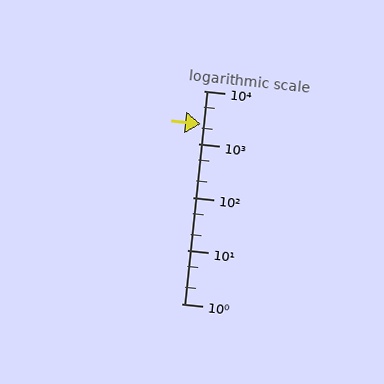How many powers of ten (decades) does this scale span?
The scale spans 4 decades, from 1 to 10000.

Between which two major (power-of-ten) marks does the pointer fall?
The pointer is between 1000 and 10000.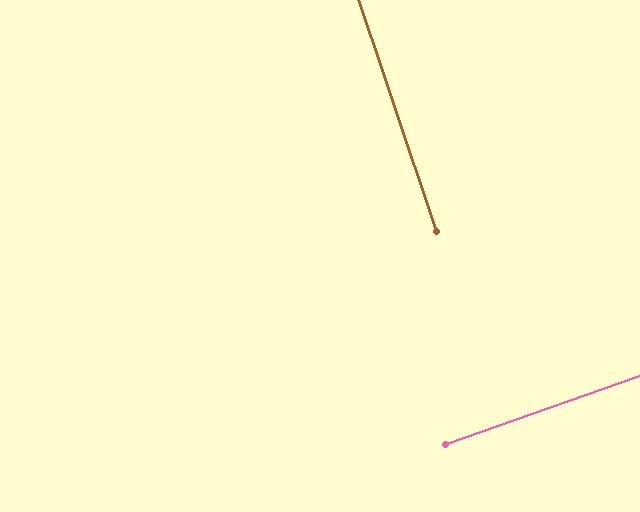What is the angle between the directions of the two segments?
Approximately 89 degrees.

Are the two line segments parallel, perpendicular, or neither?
Perpendicular — they meet at approximately 89°.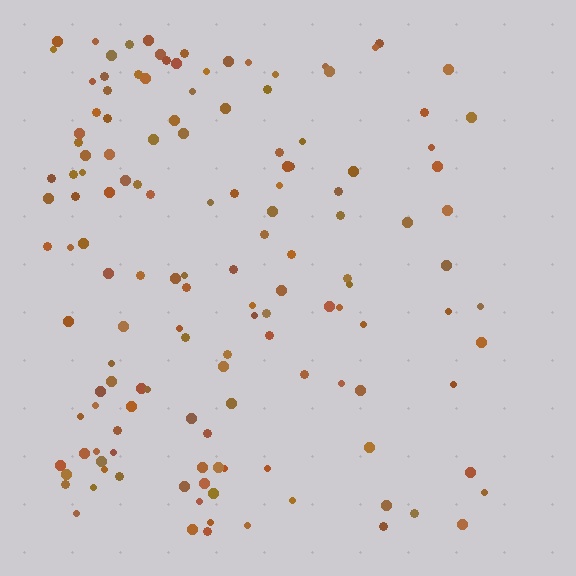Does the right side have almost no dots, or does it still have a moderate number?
Still a moderate number, just noticeably fewer than the left.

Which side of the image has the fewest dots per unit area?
The right.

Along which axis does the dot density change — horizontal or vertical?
Horizontal.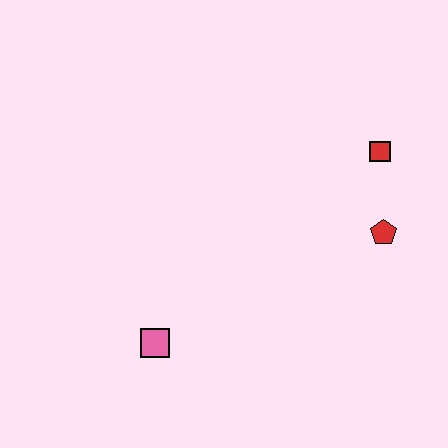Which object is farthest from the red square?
The pink square is farthest from the red square.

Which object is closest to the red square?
The red pentagon is closest to the red square.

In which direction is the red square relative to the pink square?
The red square is to the right of the pink square.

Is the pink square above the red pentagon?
No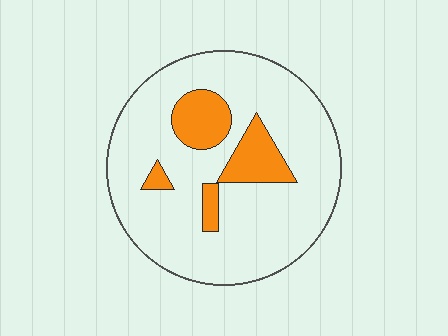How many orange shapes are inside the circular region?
4.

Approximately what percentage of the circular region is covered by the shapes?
Approximately 15%.